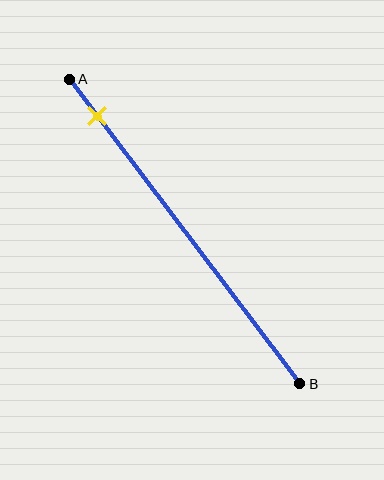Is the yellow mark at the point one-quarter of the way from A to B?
No, the mark is at about 10% from A, not at the 25% one-quarter point.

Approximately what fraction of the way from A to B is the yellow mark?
The yellow mark is approximately 10% of the way from A to B.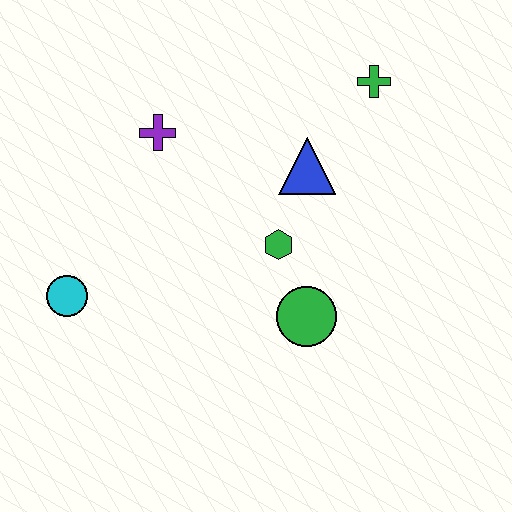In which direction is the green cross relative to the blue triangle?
The green cross is above the blue triangle.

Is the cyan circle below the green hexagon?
Yes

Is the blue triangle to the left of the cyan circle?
No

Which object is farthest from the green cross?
The cyan circle is farthest from the green cross.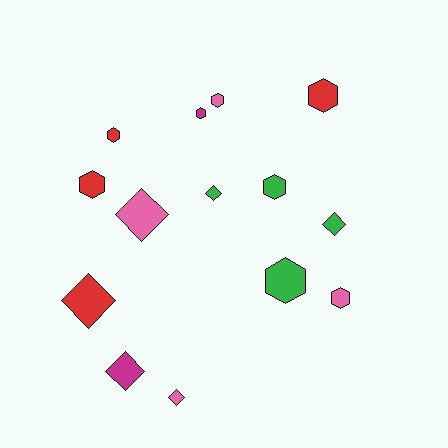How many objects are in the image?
There are 14 objects.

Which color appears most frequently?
Pink, with 4 objects.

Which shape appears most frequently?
Hexagon, with 8 objects.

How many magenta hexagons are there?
There is 1 magenta hexagon.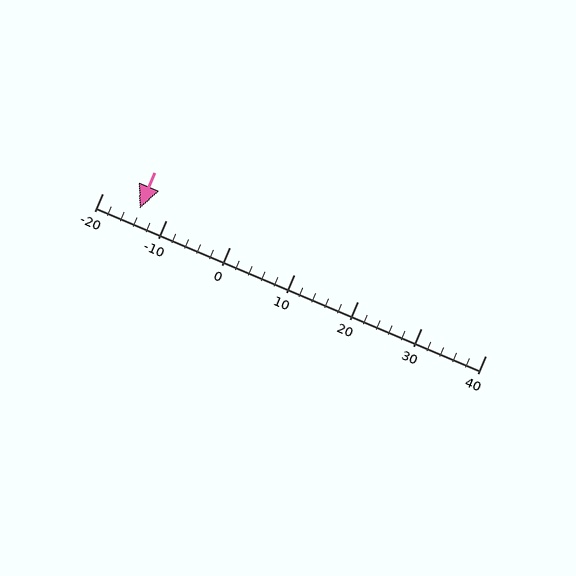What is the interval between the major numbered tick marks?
The major tick marks are spaced 10 units apart.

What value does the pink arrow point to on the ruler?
The pink arrow points to approximately -14.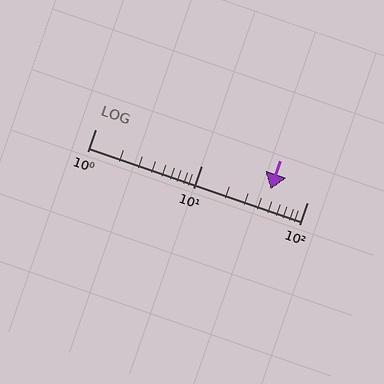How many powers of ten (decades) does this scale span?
The scale spans 2 decades, from 1 to 100.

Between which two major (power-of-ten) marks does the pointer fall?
The pointer is between 10 and 100.